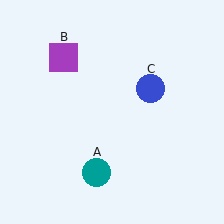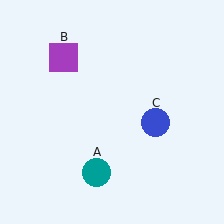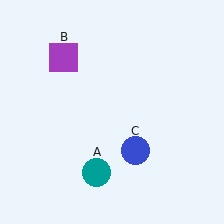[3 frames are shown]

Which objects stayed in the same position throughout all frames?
Teal circle (object A) and purple square (object B) remained stationary.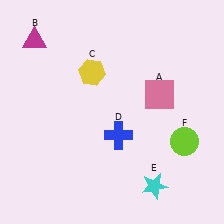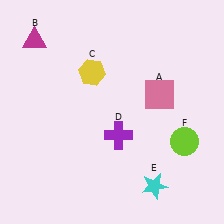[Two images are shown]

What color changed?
The cross (D) changed from blue in Image 1 to purple in Image 2.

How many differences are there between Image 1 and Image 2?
There is 1 difference between the two images.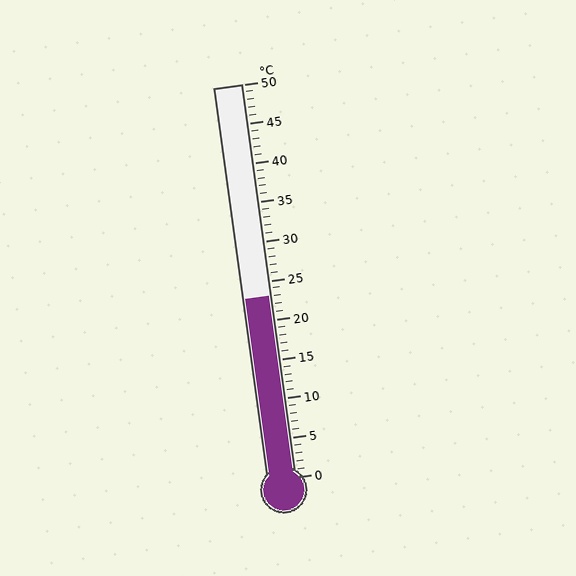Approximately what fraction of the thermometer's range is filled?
The thermometer is filled to approximately 45% of its range.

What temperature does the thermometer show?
The thermometer shows approximately 23°C.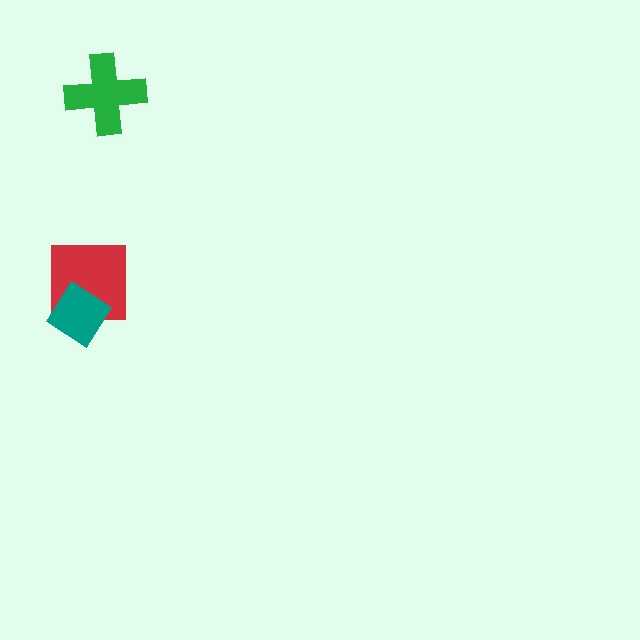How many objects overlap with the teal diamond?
1 object overlaps with the teal diamond.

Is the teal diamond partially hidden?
No, no other shape covers it.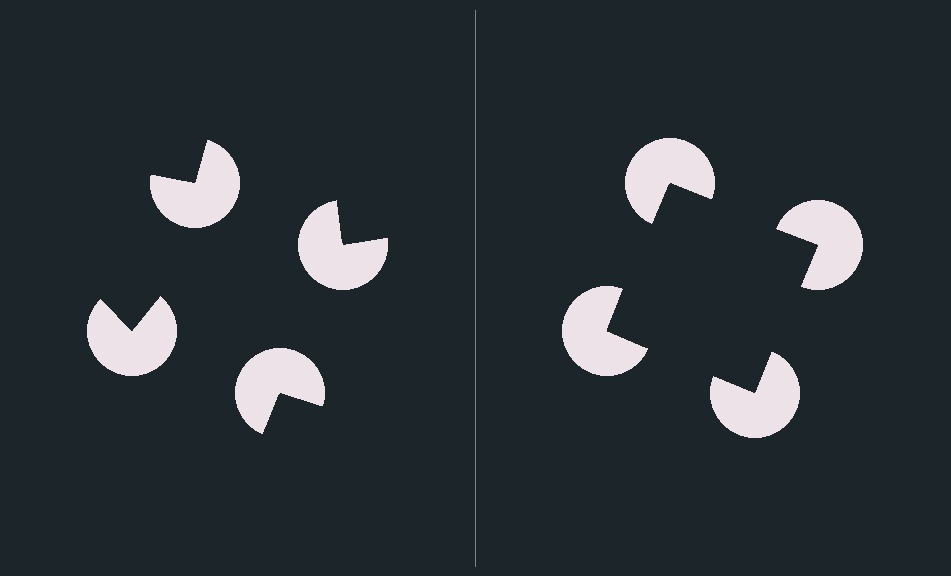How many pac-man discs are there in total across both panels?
8 — 4 on each side.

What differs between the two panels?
The pac-man discs are positioned identically on both sides; only the wedge orientations differ. On the right they align to a square; on the left they are misaligned.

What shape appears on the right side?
An illusory square.